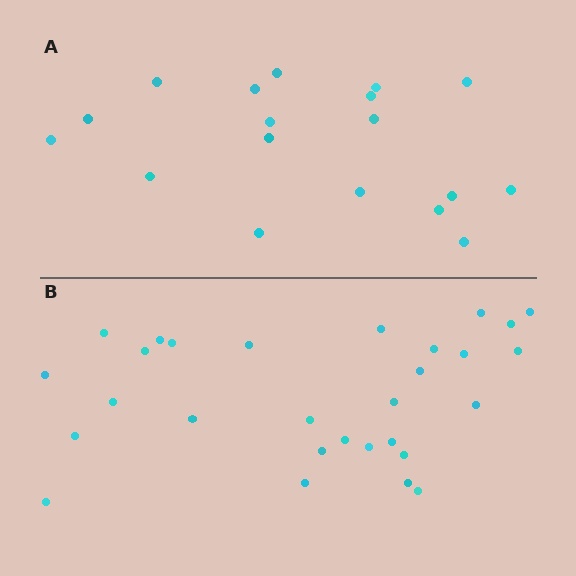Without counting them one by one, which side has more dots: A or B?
Region B (the bottom region) has more dots.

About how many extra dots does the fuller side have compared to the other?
Region B has roughly 12 or so more dots than region A.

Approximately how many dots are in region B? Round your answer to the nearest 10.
About 30 dots. (The exact count is 29, which rounds to 30.)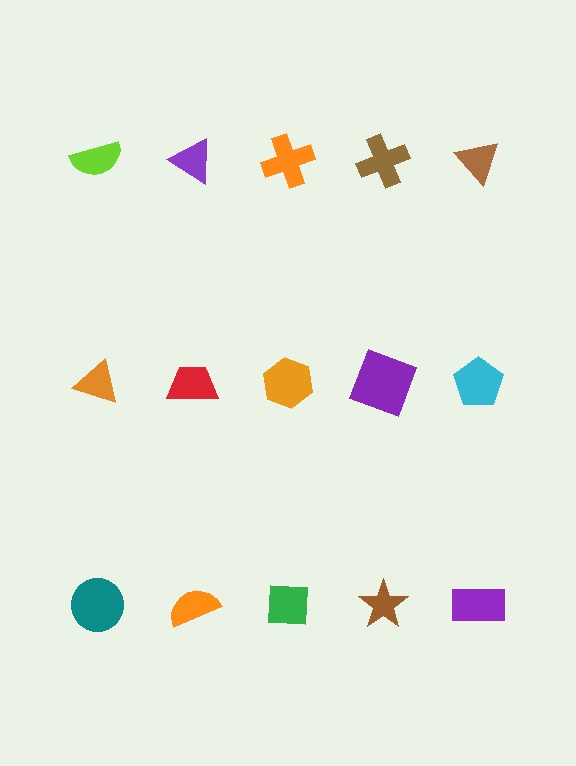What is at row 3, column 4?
A brown star.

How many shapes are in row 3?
5 shapes.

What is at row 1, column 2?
A purple triangle.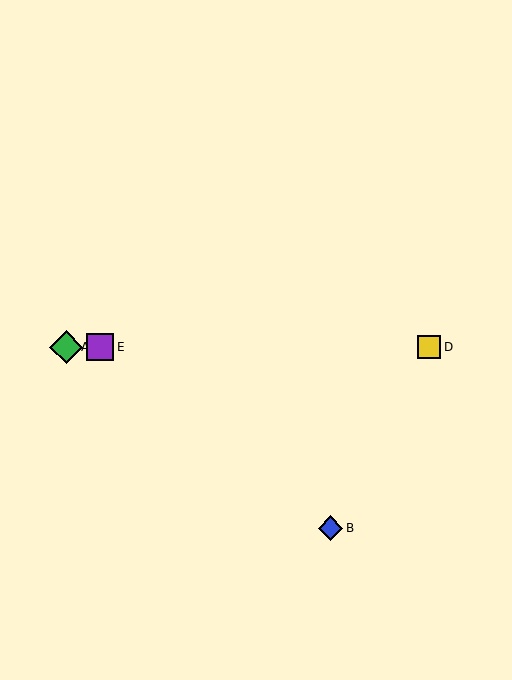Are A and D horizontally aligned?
Yes, both are at y≈347.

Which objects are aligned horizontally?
Objects A, C, D, E are aligned horizontally.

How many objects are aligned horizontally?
4 objects (A, C, D, E) are aligned horizontally.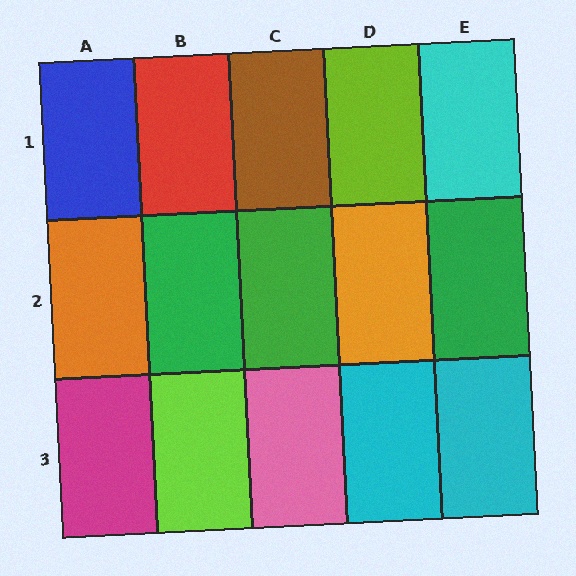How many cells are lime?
2 cells are lime.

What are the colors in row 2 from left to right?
Orange, green, green, orange, green.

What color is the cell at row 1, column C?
Brown.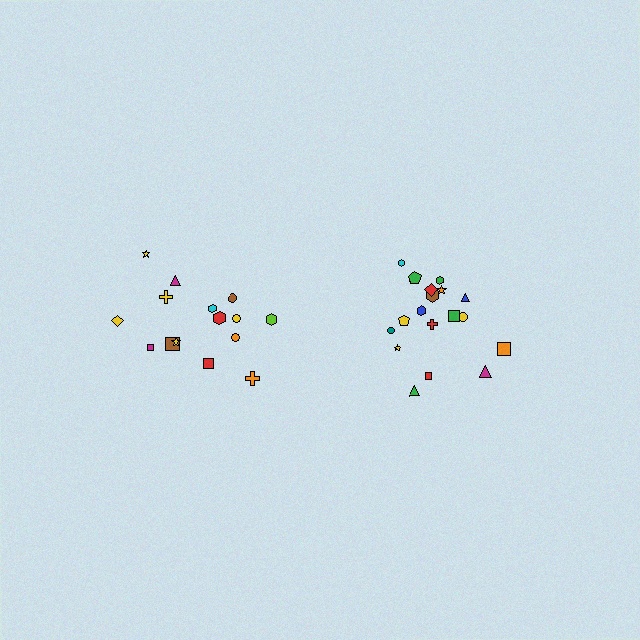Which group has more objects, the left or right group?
The right group.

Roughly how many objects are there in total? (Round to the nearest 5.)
Roughly 35 objects in total.